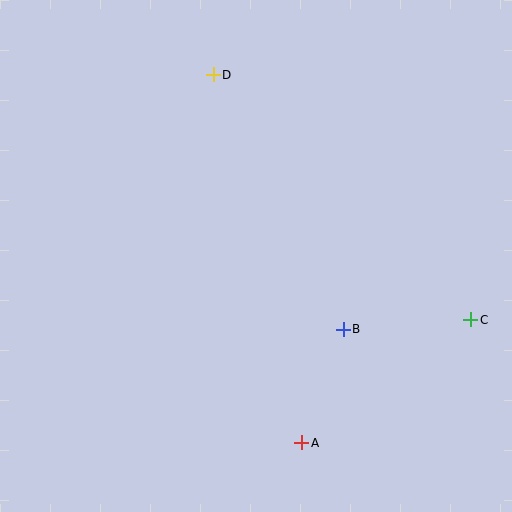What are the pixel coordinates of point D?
Point D is at (213, 75).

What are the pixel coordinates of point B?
Point B is at (343, 329).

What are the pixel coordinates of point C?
Point C is at (471, 320).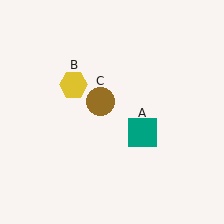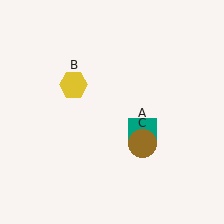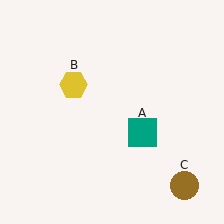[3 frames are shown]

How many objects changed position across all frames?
1 object changed position: brown circle (object C).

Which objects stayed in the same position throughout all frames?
Teal square (object A) and yellow hexagon (object B) remained stationary.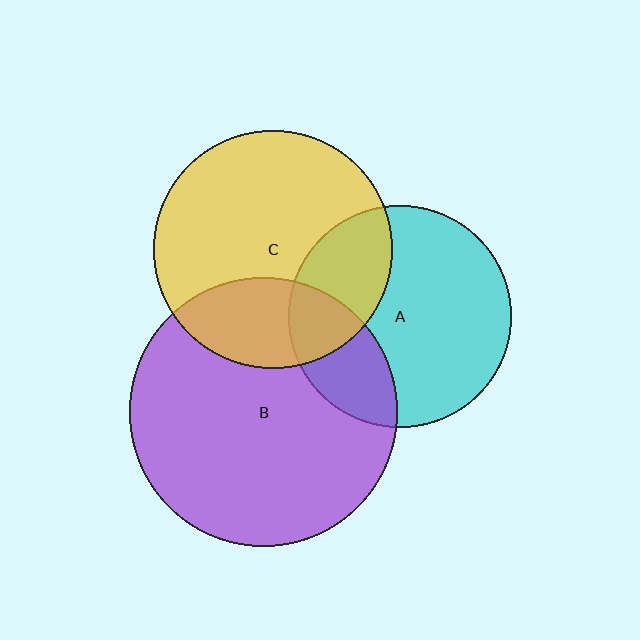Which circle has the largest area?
Circle B (purple).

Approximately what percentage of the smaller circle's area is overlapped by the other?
Approximately 30%.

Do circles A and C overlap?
Yes.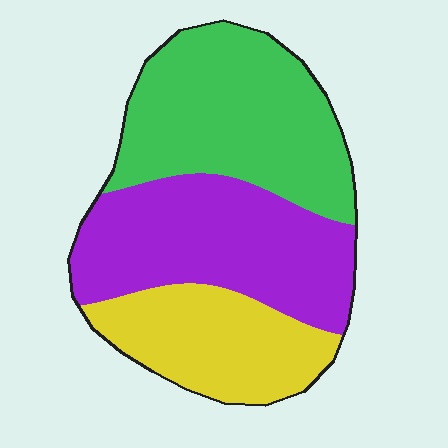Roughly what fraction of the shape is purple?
Purple takes up about three eighths (3/8) of the shape.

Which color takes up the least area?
Yellow, at roughly 25%.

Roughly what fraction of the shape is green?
Green covers roughly 40% of the shape.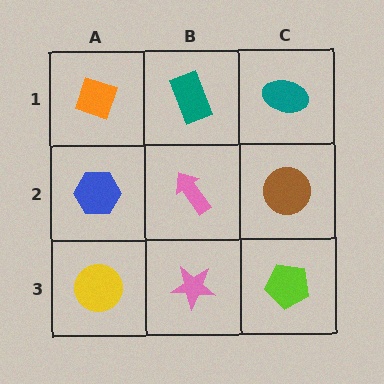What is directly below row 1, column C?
A brown circle.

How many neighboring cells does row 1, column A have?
2.